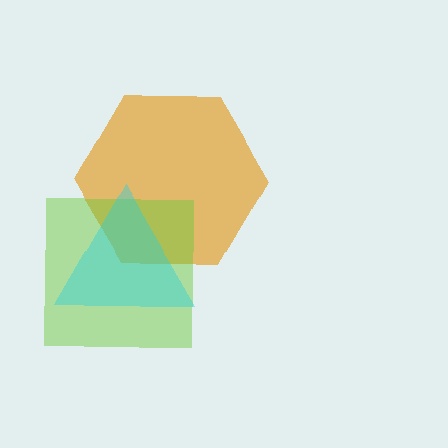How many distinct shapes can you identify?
There are 3 distinct shapes: an orange hexagon, a lime square, a cyan triangle.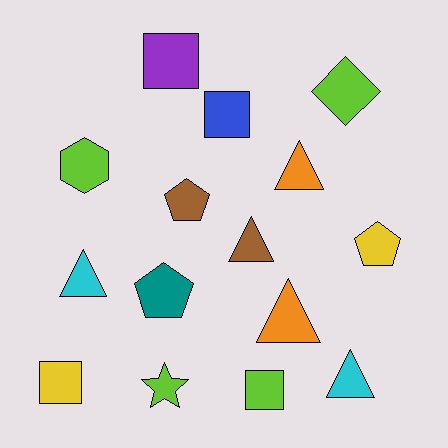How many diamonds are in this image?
There is 1 diamond.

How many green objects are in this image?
There are no green objects.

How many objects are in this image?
There are 15 objects.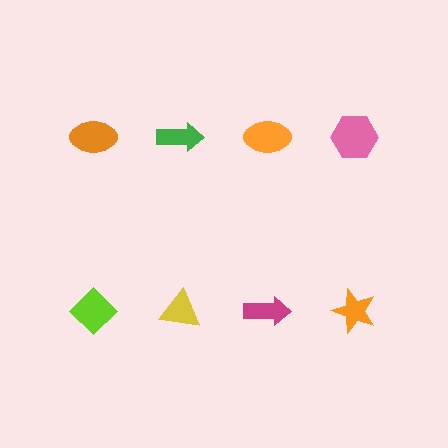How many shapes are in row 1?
4 shapes.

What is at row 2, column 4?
An orange star.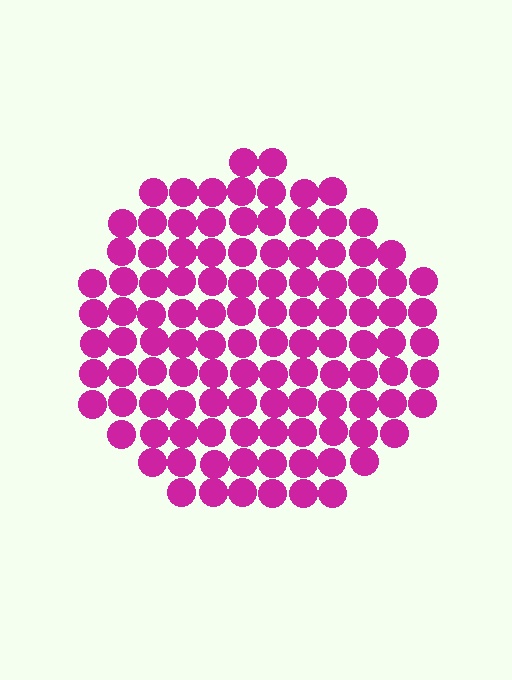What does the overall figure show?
The overall figure shows a circle.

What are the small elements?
The small elements are circles.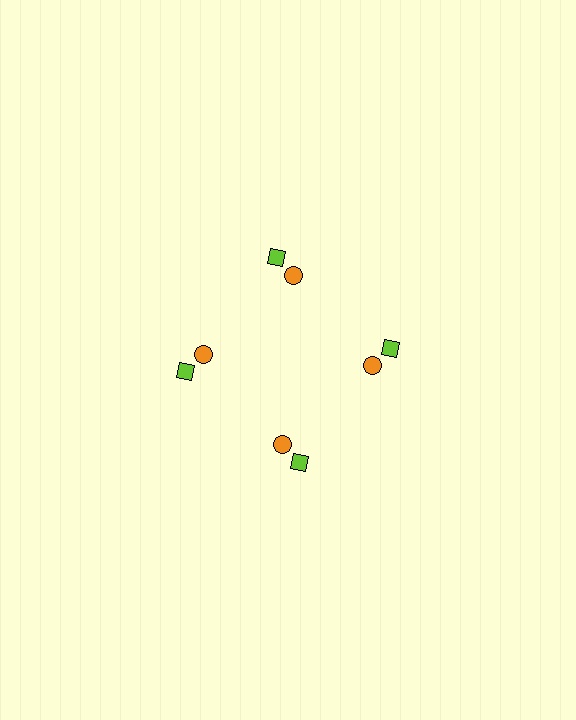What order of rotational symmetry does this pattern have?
This pattern has 4-fold rotational symmetry.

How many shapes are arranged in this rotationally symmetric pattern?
There are 8 shapes, arranged in 4 groups of 2.